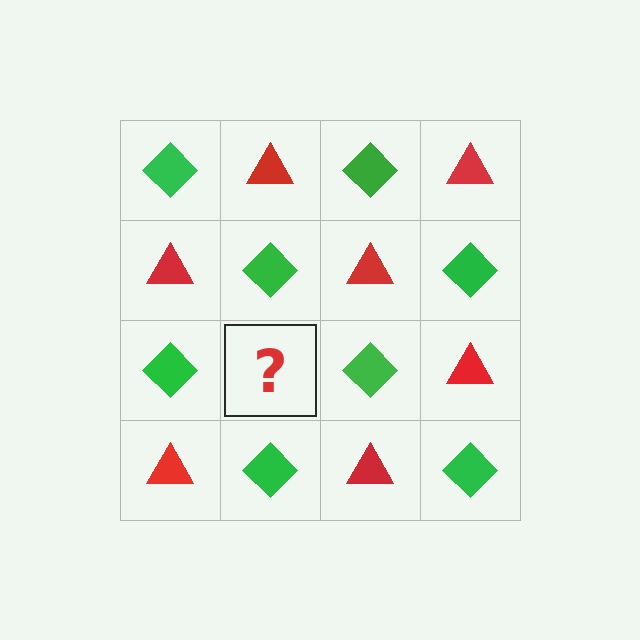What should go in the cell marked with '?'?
The missing cell should contain a red triangle.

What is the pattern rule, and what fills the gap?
The rule is that it alternates green diamond and red triangle in a checkerboard pattern. The gap should be filled with a red triangle.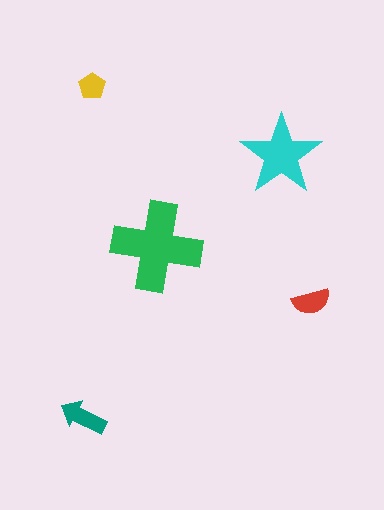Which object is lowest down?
The teal arrow is bottommost.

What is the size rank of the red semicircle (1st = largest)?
4th.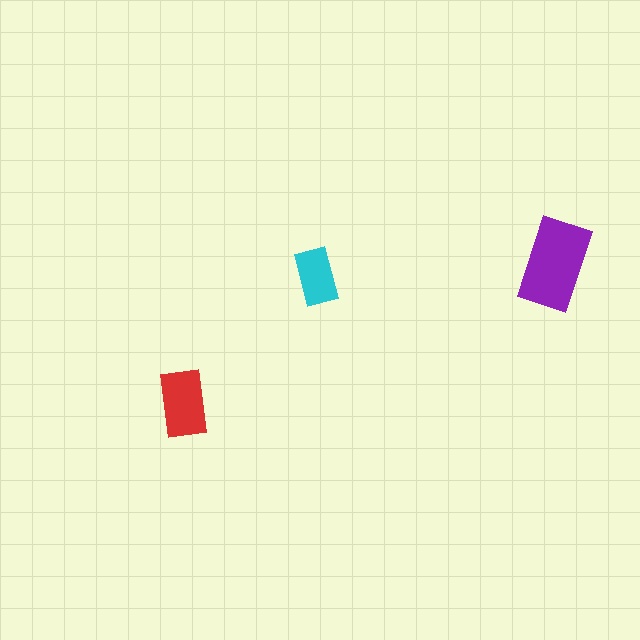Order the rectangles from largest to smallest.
the purple one, the red one, the cyan one.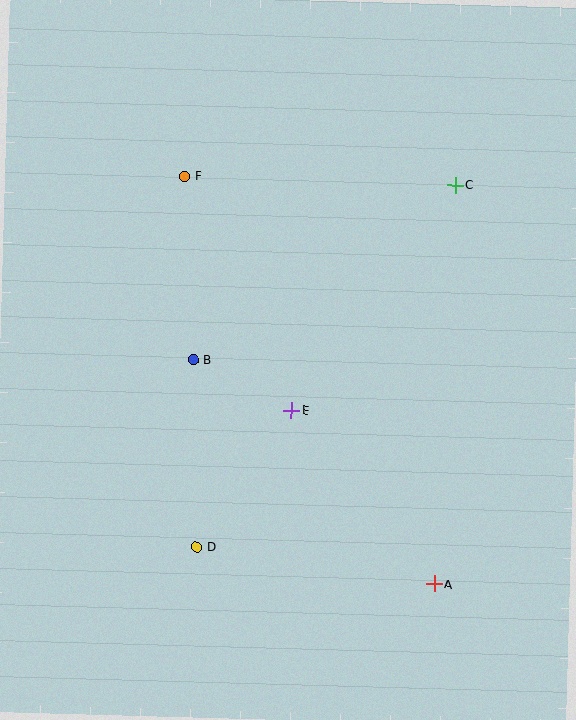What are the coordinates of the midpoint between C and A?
The midpoint between C and A is at (445, 384).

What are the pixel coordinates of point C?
Point C is at (455, 185).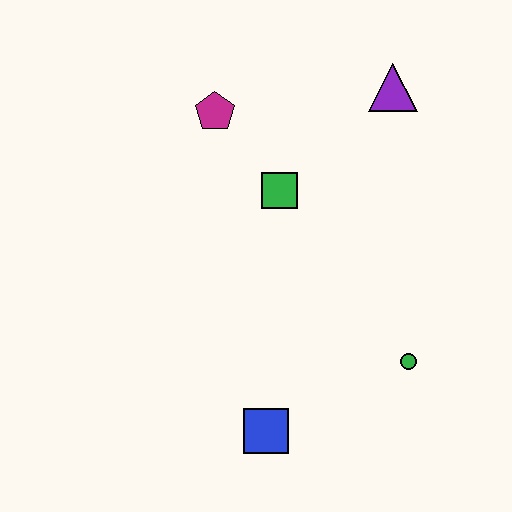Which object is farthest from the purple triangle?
The blue square is farthest from the purple triangle.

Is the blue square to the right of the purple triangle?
No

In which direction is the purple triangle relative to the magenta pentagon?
The purple triangle is to the right of the magenta pentagon.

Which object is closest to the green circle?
The blue square is closest to the green circle.